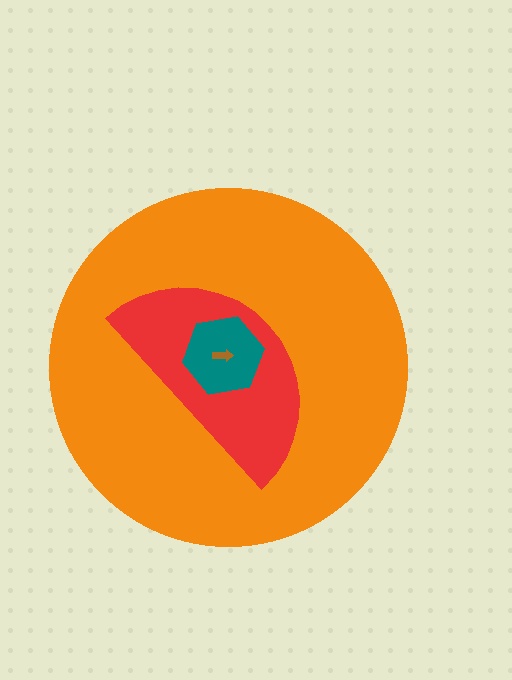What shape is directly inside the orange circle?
The red semicircle.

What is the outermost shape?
The orange circle.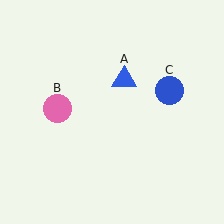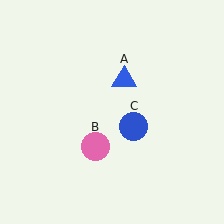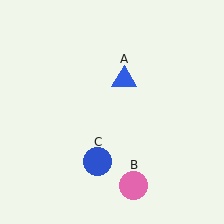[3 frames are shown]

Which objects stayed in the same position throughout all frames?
Blue triangle (object A) remained stationary.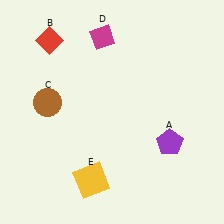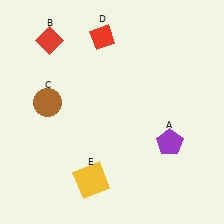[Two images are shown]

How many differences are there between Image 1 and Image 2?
There is 1 difference between the two images.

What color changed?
The diamond (D) changed from magenta in Image 1 to red in Image 2.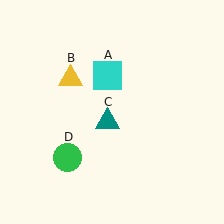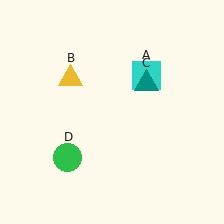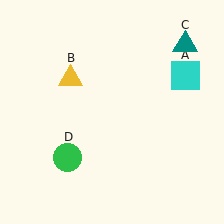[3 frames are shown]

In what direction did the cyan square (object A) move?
The cyan square (object A) moved right.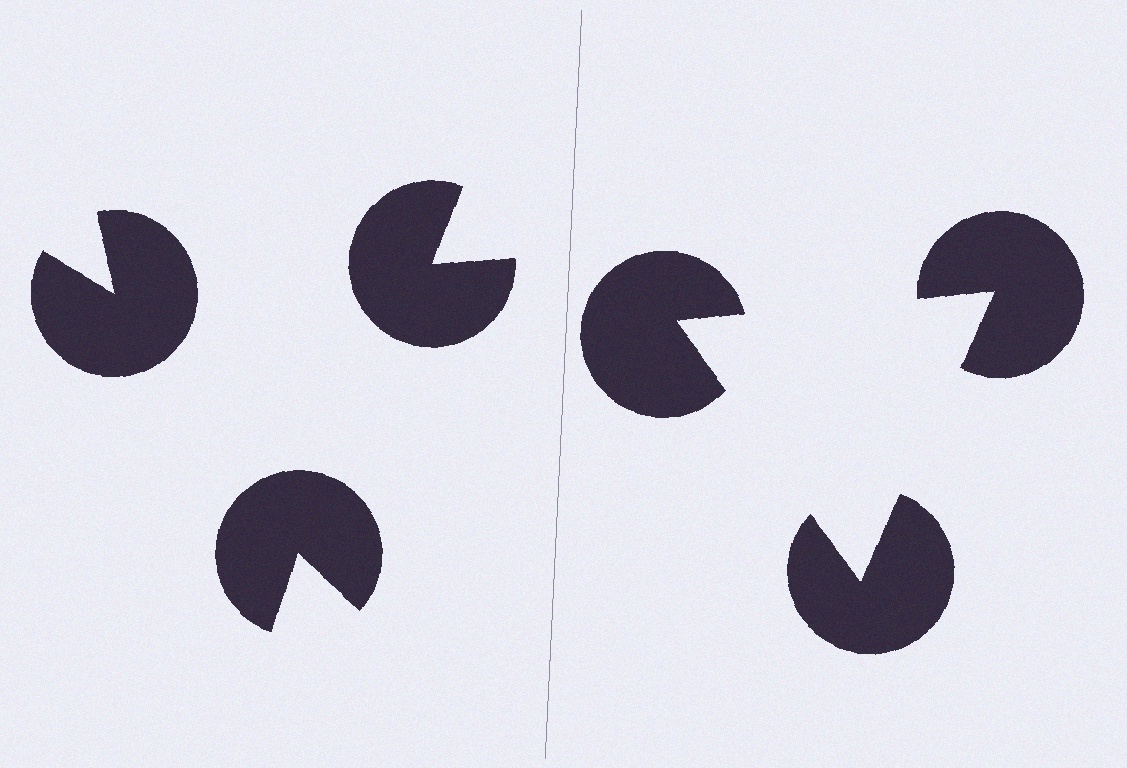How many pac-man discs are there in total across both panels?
6 — 3 on each side.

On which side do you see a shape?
An illusory triangle appears on the right side. On the left side the wedge cuts are rotated, so no coherent shape forms.